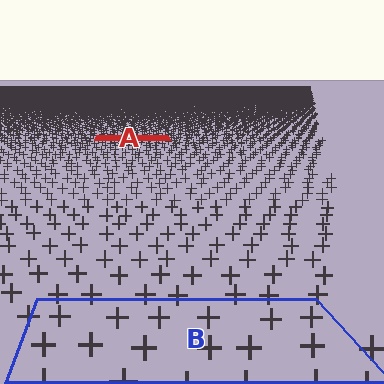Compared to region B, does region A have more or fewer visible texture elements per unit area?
Region A has more texture elements per unit area — they are packed more densely because it is farther away.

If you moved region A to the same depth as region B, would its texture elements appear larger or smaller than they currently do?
They would appear larger. At a closer depth, the same texture elements are projected at a bigger on-screen size.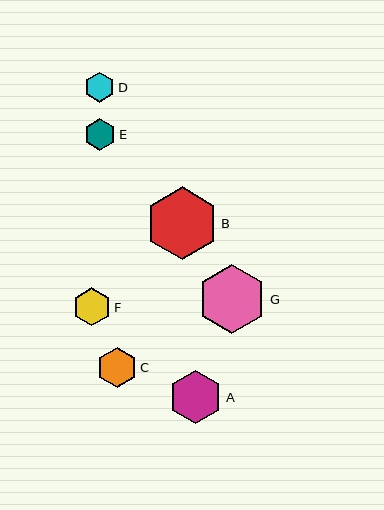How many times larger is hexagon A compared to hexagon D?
Hexagon A is approximately 1.8 times the size of hexagon D.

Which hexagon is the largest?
Hexagon B is the largest with a size of approximately 72 pixels.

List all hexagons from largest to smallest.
From largest to smallest: B, G, A, C, F, E, D.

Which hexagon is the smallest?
Hexagon D is the smallest with a size of approximately 30 pixels.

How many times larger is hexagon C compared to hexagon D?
Hexagon C is approximately 1.3 times the size of hexagon D.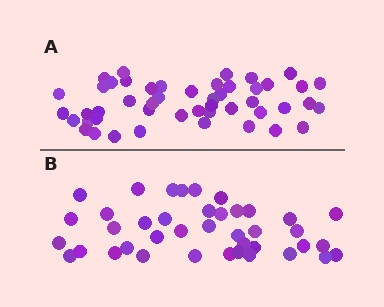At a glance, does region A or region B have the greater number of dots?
Region A (the top region) has more dots.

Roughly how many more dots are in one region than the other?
Region A has roughly 8 or so more dots than region B.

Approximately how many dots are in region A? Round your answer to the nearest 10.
About 50 dots. (The exact count is 48, which rounds to 50.)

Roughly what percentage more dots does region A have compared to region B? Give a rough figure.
About 20% more.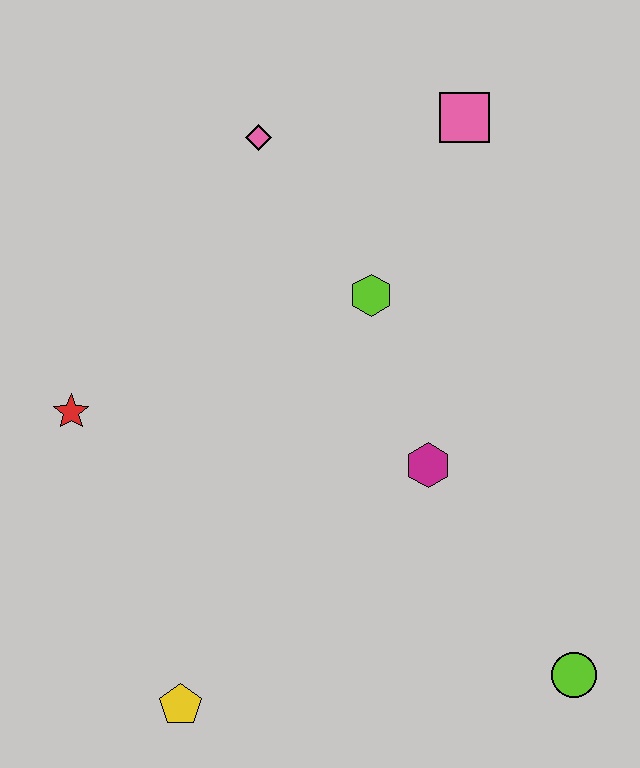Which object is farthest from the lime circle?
The pink diamond is farthest from the lime circle.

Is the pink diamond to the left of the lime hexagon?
Yes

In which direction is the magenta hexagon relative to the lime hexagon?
The magenta hexagon is below the lime hexagon.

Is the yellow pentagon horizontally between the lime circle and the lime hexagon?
No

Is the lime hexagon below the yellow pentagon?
No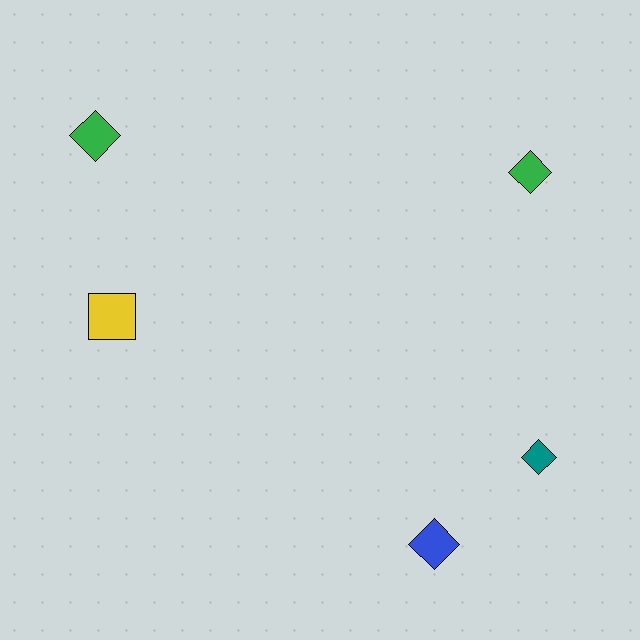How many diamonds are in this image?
There are 4 diamonds.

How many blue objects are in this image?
There is 1 blue object.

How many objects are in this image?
There are 5 objects.